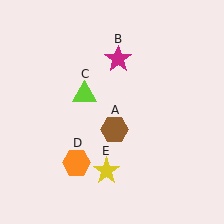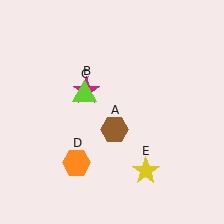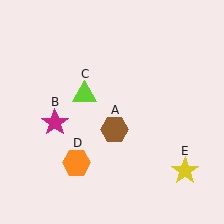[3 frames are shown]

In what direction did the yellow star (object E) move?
The yellow star (object E) moved right.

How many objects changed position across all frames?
2 objects changed position: magenta star (object B), yellow star (object E).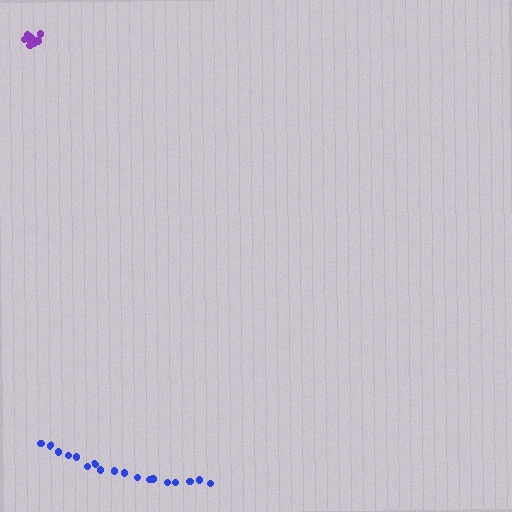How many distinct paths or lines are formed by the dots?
There are 2 distinct paths.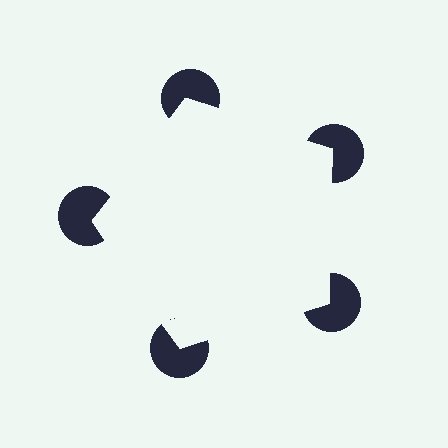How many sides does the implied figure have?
5 sides.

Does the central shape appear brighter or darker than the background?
It typically appears slightly brighter than the background, even though no actual brightness change is drawn.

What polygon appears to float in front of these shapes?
An illusory pentagon — its edges are inferred from the aligned wedge cuts in the pac-man discs, not physically drawn.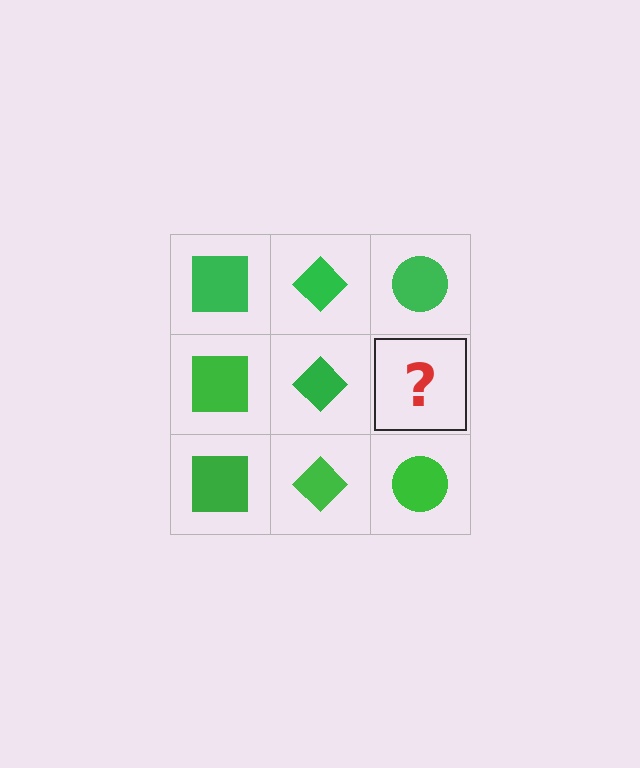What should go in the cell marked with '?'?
The missing cell should contain a green circle.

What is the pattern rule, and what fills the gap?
The rule is that each column has a consistent shape. The gap should be filled with a green circle.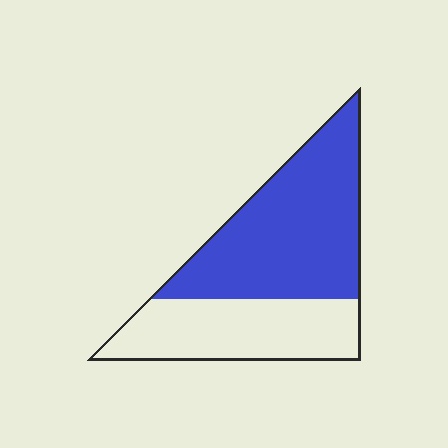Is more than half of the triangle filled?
Yes.